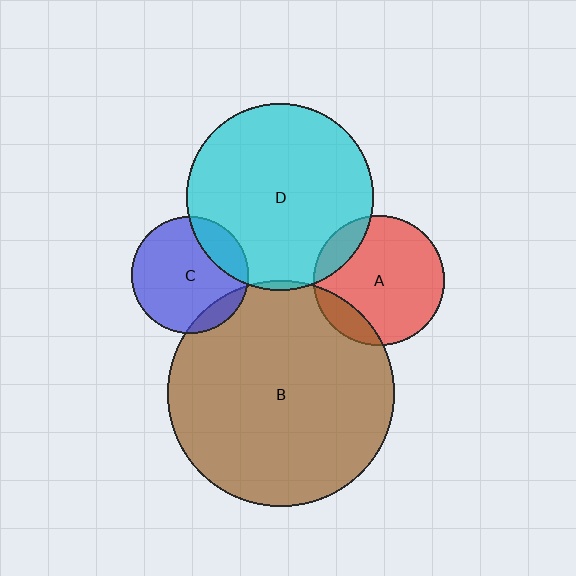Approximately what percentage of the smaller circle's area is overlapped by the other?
Approximately 20%.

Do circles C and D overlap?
Yes.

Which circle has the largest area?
Circle B (brown).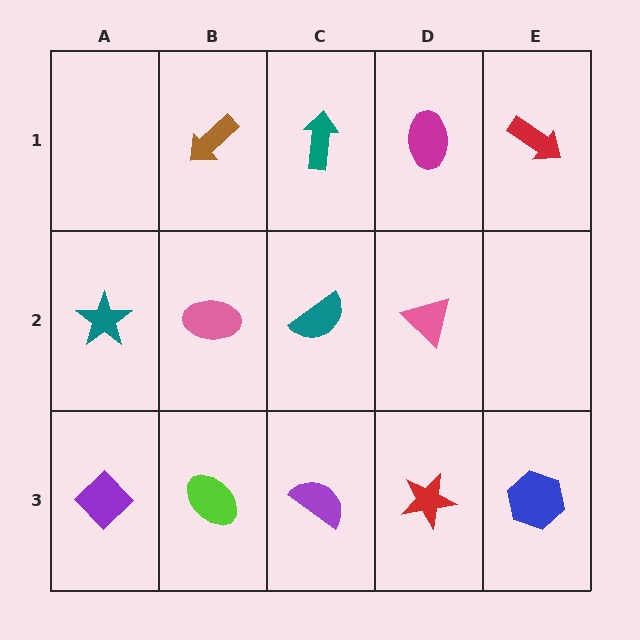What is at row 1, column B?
A brown arrow.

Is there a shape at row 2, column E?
No, that cell is empty.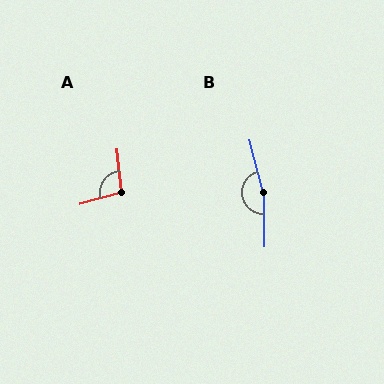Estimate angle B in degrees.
Approximately 166 degrees.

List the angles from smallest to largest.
A (99°), B (166°).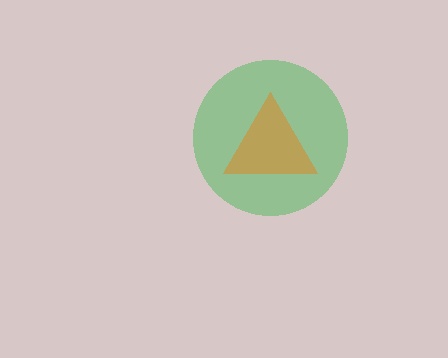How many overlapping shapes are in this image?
There are 2 overlapping shapes in the image.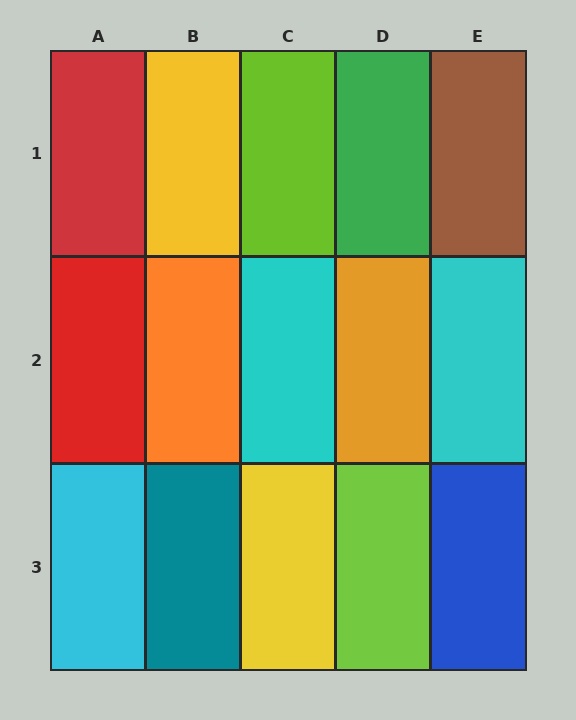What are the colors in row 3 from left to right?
Cyan, teal, yellow, lime, blue.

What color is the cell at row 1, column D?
Green.